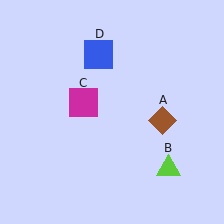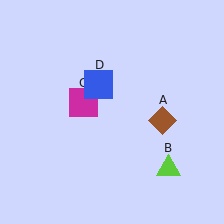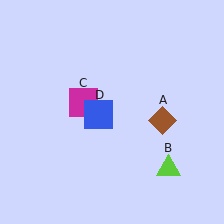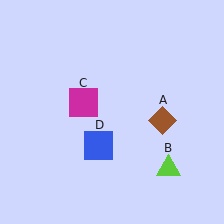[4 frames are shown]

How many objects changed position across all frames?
1 object changed position: blue square (object D).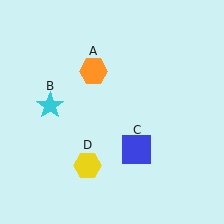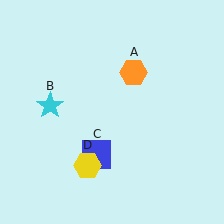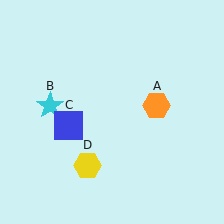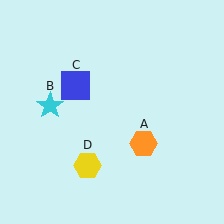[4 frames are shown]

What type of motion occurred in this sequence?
The orange hexagon (object A), blue square (object C) rotated clockwise around the center of the scene.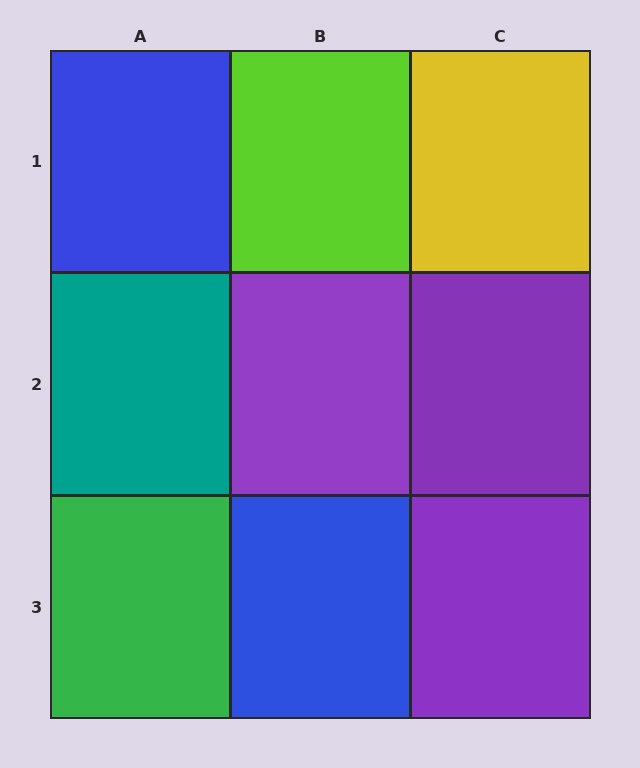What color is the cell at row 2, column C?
Purple.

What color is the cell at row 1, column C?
Yellow.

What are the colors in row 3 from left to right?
Green, blue, purple.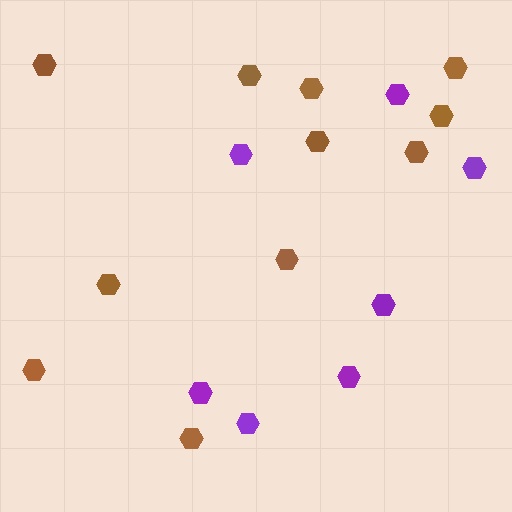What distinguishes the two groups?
There are 2 groups: one group of brown hexagons (11) and one group of purple hexagons (7).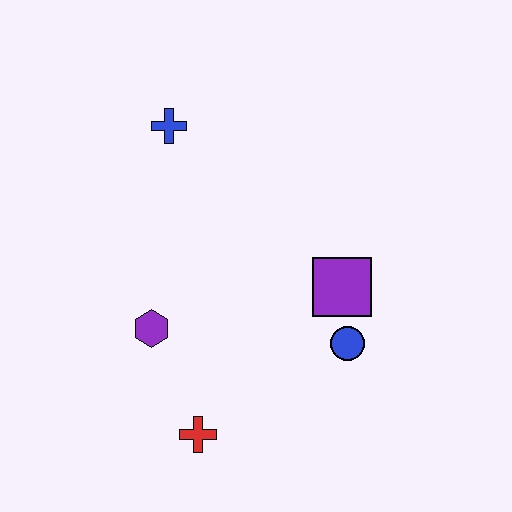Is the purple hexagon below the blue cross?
Yes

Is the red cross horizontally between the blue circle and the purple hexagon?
Yes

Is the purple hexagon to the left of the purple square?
Yes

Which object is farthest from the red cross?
The blue cross is farthest from the red cross.